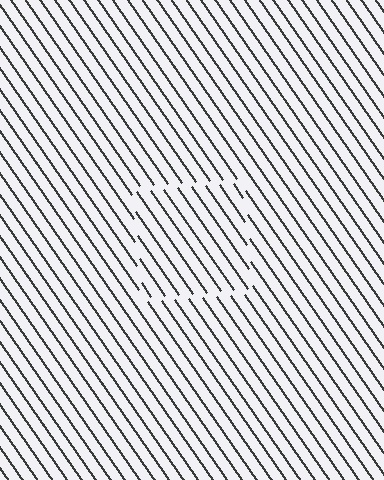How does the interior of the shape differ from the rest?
The interior of the shape contains the same grating, shifted by half a period — the contour is defined by the phase discontinuity where line-ends from the inner and outer gratings abut.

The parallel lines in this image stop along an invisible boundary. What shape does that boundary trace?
An illusory square. The interior of the shape contains the same grating, shifted by half a period — the contour is defined by the phase discontinuity where line-ends from the inner and outer gratings abut.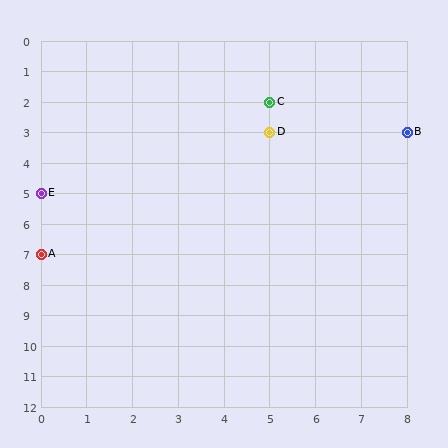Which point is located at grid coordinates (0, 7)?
Point A is at (0, 7).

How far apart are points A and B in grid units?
Points A and B are 8 columns and 4 rows apart (about 8.9 grid units diagonally).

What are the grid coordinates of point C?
Point C is at grid coordinates (5, 2).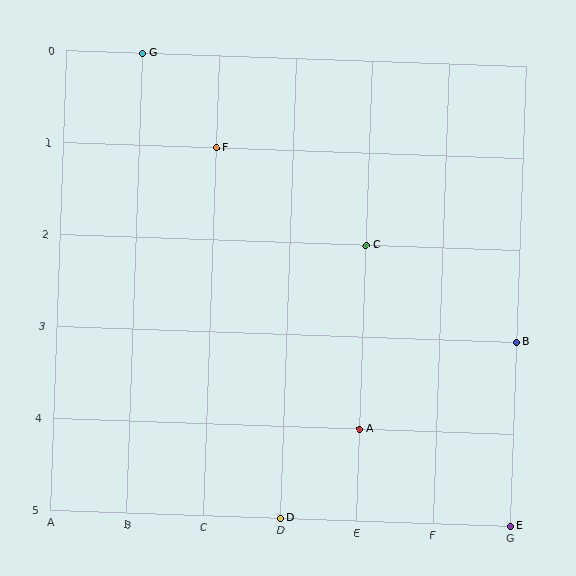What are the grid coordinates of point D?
Point D is at grid coordinates (D, 5).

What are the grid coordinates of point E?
Point E is at grid coordinates (G, 5).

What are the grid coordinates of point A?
Point A is at grid coordinates (E, 4).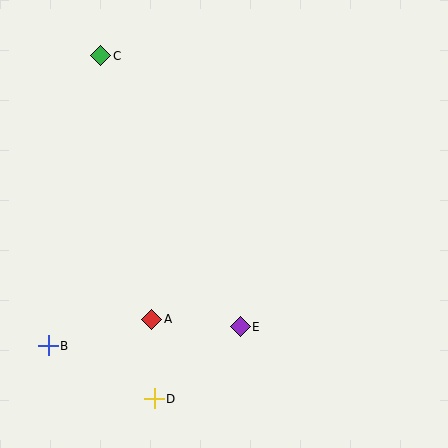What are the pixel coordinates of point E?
Point E is at (240, 327).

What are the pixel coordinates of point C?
Point C is at (101, 56).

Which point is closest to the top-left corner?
Point C is closest to the top-left corner.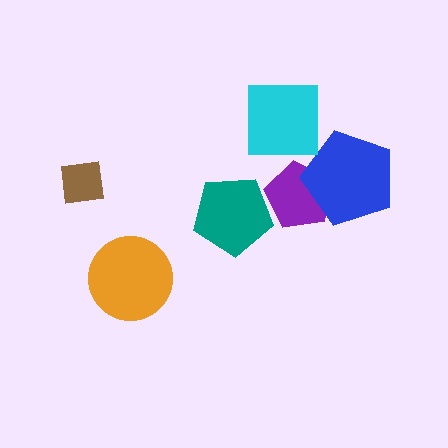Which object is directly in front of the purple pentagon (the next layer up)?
The blue pentagon is directly in front of the purple pentagon.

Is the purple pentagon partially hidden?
Yes, it is partially covered by another shape.